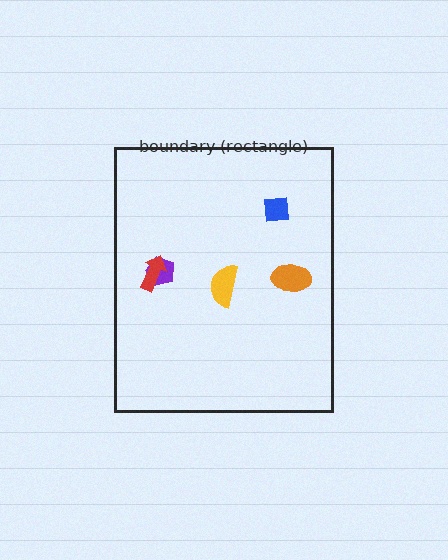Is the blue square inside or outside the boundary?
Inside.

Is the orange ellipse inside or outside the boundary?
Inside.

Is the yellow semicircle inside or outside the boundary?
Inside.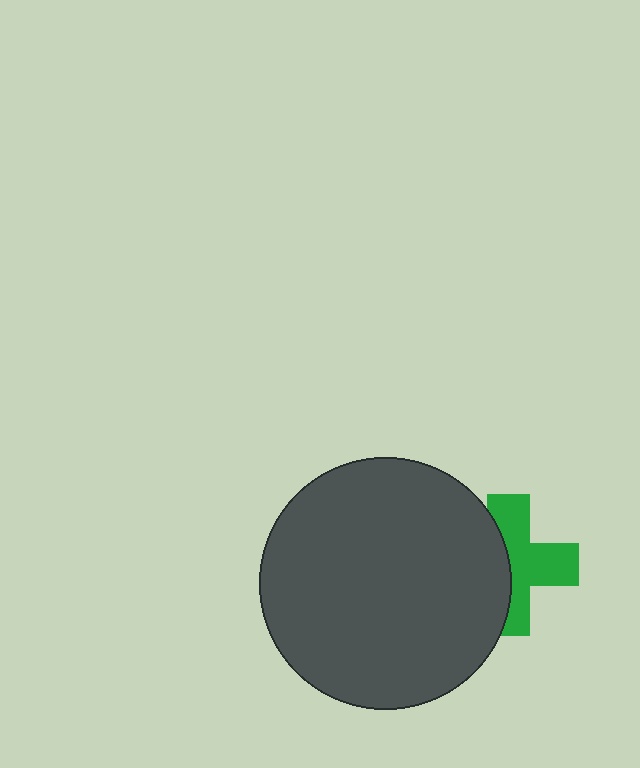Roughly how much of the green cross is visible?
About half of it is visible (roughly 57%).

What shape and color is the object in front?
The object in front is a dark gray circle.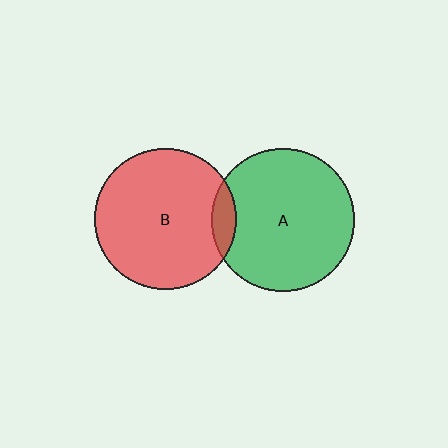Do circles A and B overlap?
Yes.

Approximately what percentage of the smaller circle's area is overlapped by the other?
Approximately 10%.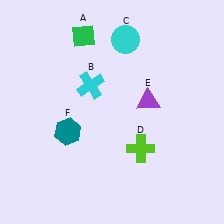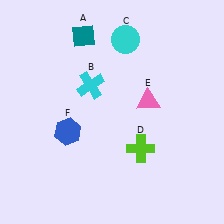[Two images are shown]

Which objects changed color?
A changed from green to teal. E changed from purple to pink. F changed from teal to blue.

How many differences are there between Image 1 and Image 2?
There are 3 differences between the two images.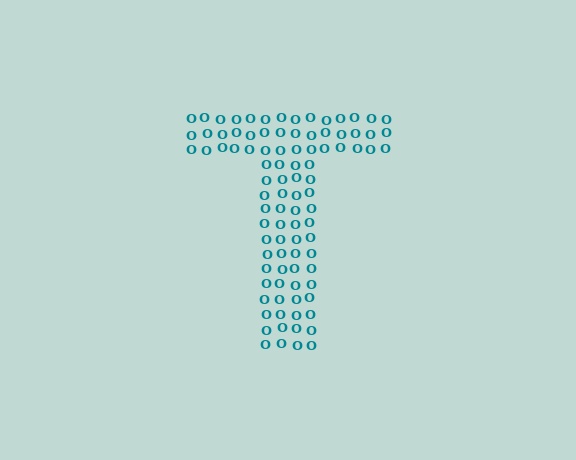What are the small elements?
The small elements are letter O's.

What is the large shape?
The large shape is the letter T.